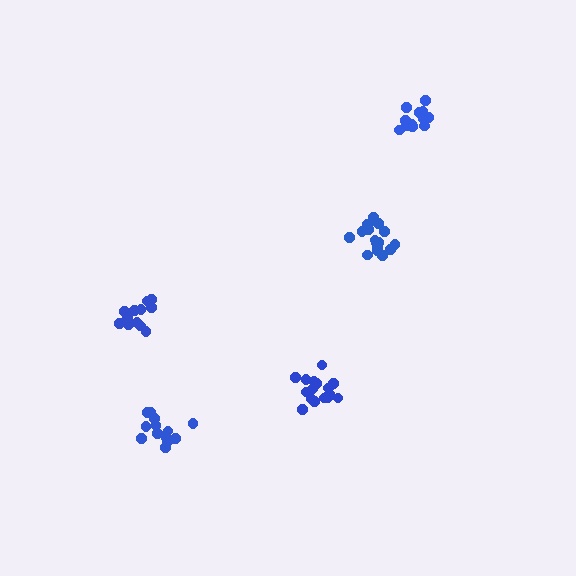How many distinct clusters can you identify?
There are 5 distinct clusters.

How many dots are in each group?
Group 1: 17 dots, Group 2: 13 dots, Group 3: 12 dots, Group 4: 13 dots, Group 5: 17 dots (72 total).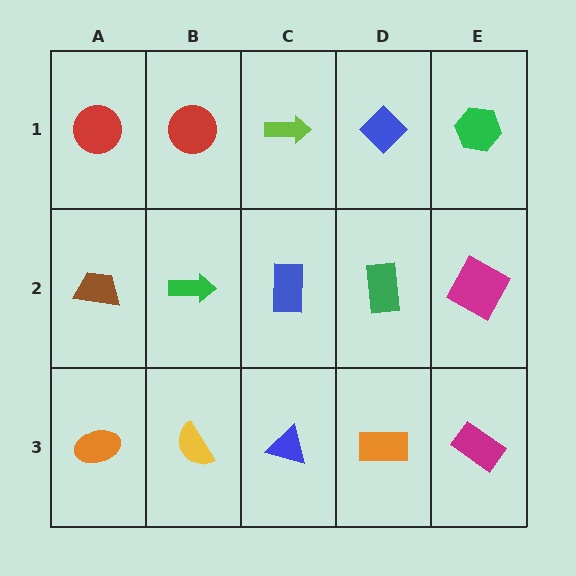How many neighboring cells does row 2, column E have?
3.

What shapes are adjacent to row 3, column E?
A magenta square (row 2, column E), an orange rectangle (row 3, column D).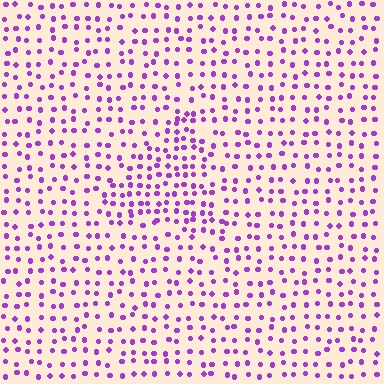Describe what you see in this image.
The image contains small purple elements arranged at two different densities. A triangle-shaped region is visible where the elements are more densely packed than the surrounding area.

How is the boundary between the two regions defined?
The boundary is defined by a change in element density (approximately 1.6x ratio). All elements are the same color, size, and shape.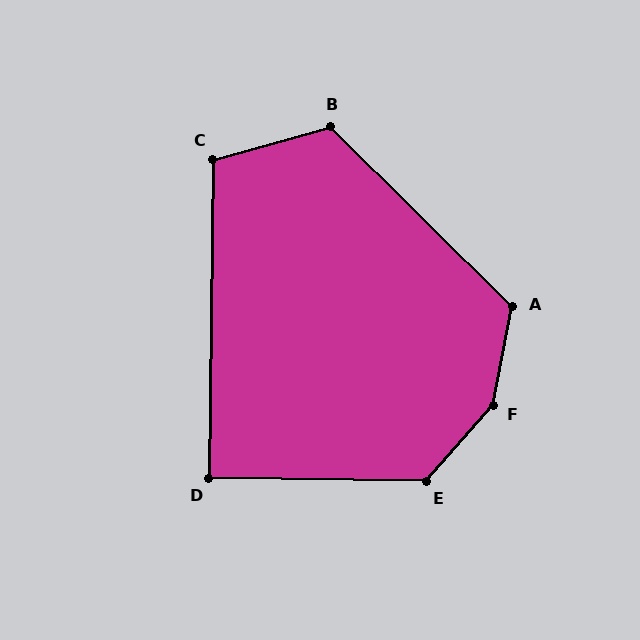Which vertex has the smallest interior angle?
D, at approximately 90 degrees.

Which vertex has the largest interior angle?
F, at approximately 150 degrees.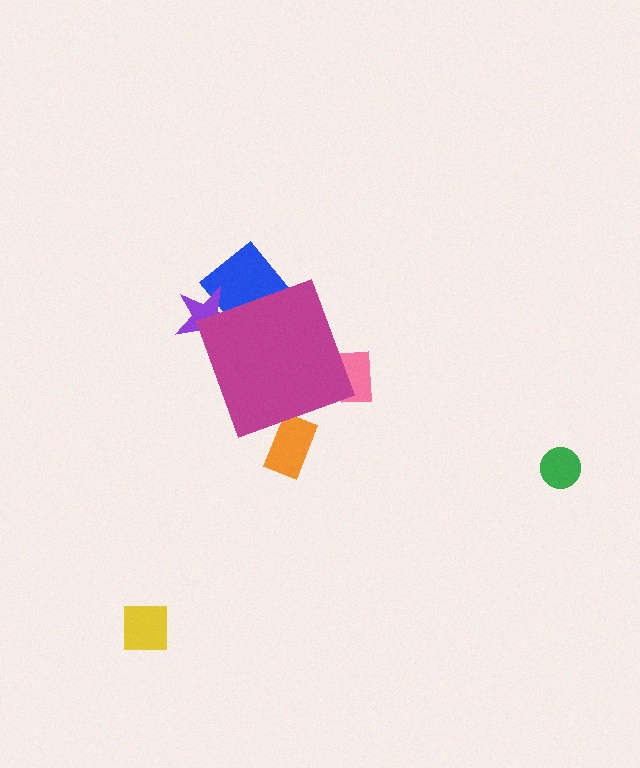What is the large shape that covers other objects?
A magenta diamond.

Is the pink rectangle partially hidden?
Yes, the pink rectangle is partially hidden behind the magenta diamond.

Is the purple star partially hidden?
Yes, the purple star is partially hidden behind the magenta diamond.